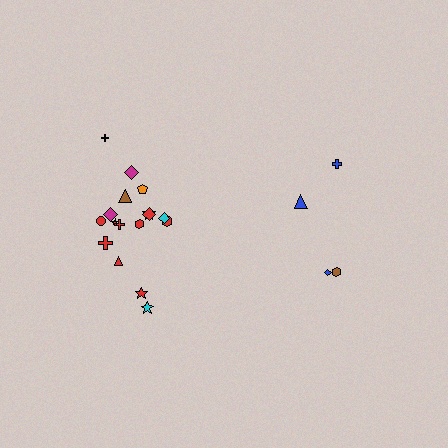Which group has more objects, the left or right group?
The left group.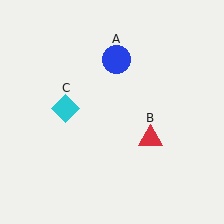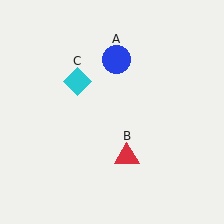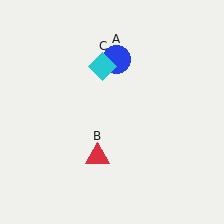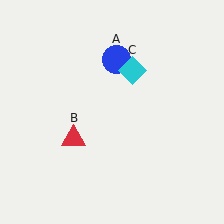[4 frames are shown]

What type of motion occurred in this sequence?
The red triangle (object B), cyan diamond (object C) rotated clockwise around the center of the scene.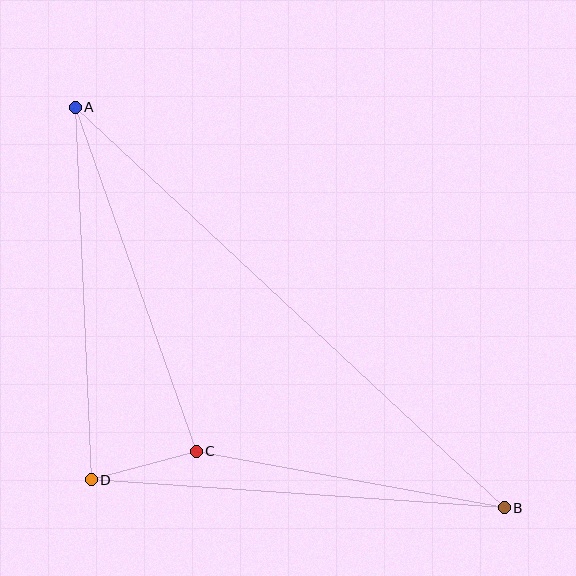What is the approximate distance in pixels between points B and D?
The distance between B and D is approximately 414 pixels.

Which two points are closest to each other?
Points C and D are closest to each other.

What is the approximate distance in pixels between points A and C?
The distance between A and C is approximately 365 pixels.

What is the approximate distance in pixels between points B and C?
The distance between B and C is approximately 313 pixels.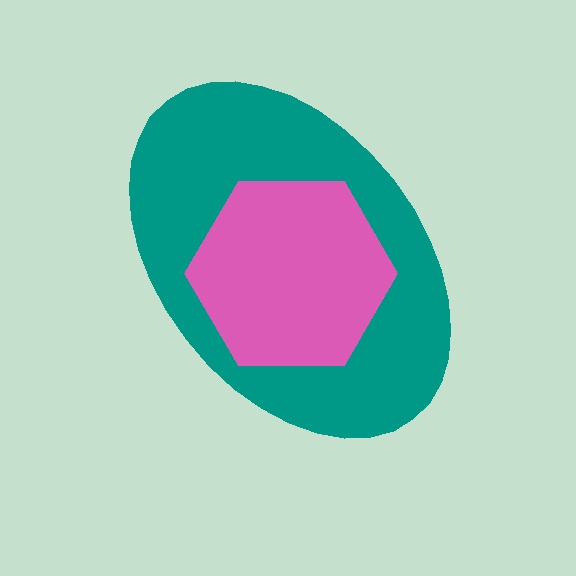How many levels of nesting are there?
2.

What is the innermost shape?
The pink hexagon.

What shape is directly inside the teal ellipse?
The pink hexagon.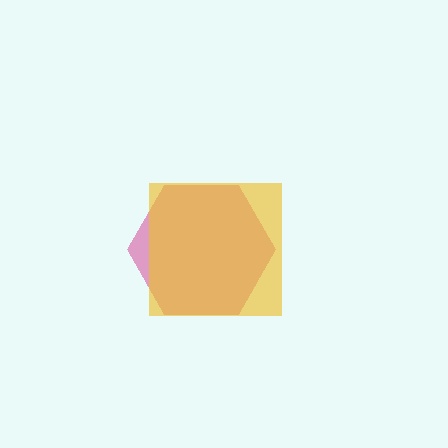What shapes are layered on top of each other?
The layered shapes are: a magenta hexagon, a yellow square.